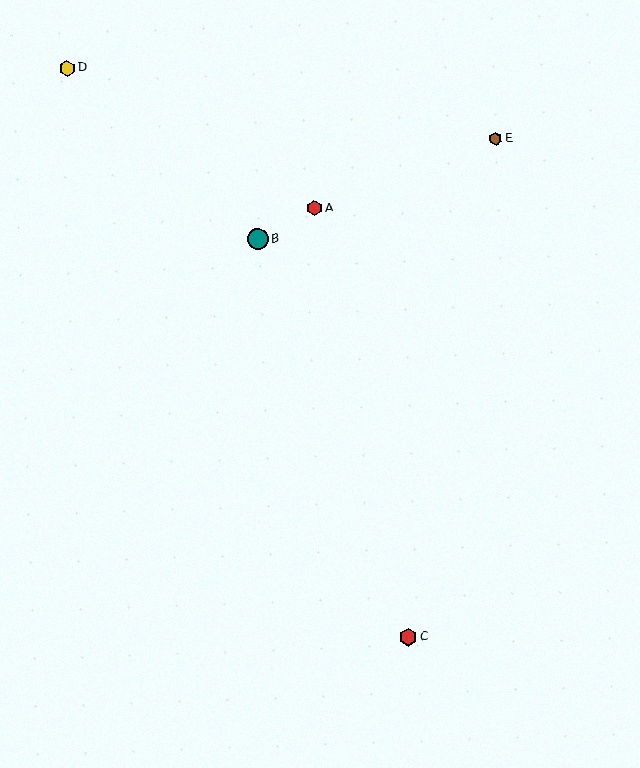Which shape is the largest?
The teal circle (labeled B) is the largest.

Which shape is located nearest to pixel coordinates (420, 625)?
The red hexagon (labeled C) at (408, 637) is nearest to that location.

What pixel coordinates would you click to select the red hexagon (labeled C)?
Click at (408, 637) to select the red hexagon C.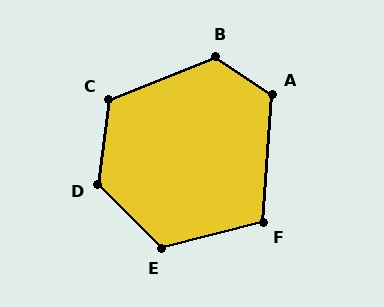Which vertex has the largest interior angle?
D, at approximately 128 degrees.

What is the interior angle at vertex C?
Approximately 119 degrees (obtuse).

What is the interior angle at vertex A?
Approximately 120 degrees (obtuse).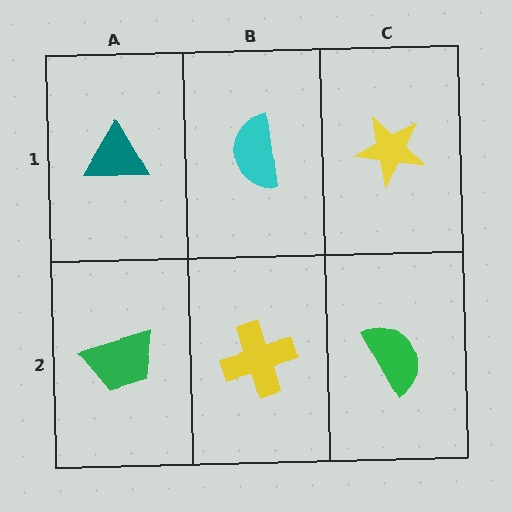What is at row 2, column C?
A green semicircle.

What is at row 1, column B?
A cyan semicircle.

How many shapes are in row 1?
3 shapes.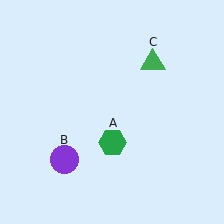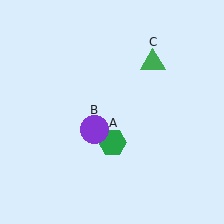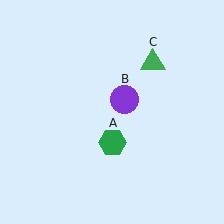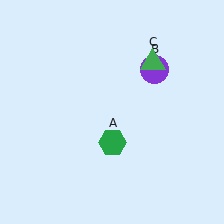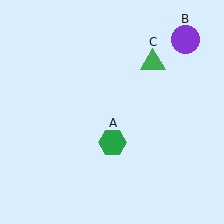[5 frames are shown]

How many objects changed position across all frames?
1 object changed position: purple circle (object B).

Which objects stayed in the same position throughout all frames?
Green hexagon (object A) and green triangle (object C) remained stationary.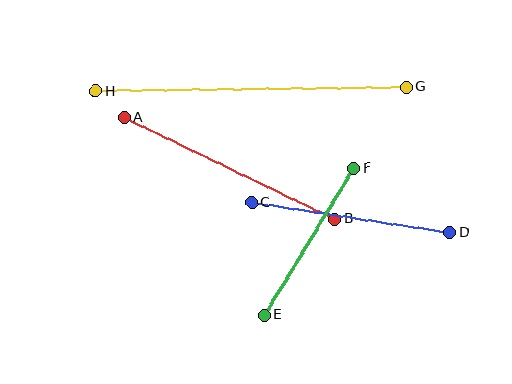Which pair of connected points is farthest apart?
Points G and H are farthest apart.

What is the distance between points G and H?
The distance is approximately 311 pixels.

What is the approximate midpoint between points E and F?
The midpoint is at approximately (309, 242) pixels.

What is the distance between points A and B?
The distance is approximately 234 pixels.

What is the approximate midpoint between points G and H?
The midpoint is at approximately (251, 89) pixels.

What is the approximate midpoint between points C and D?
The midpoint is at approximately (351, 217) pixels.